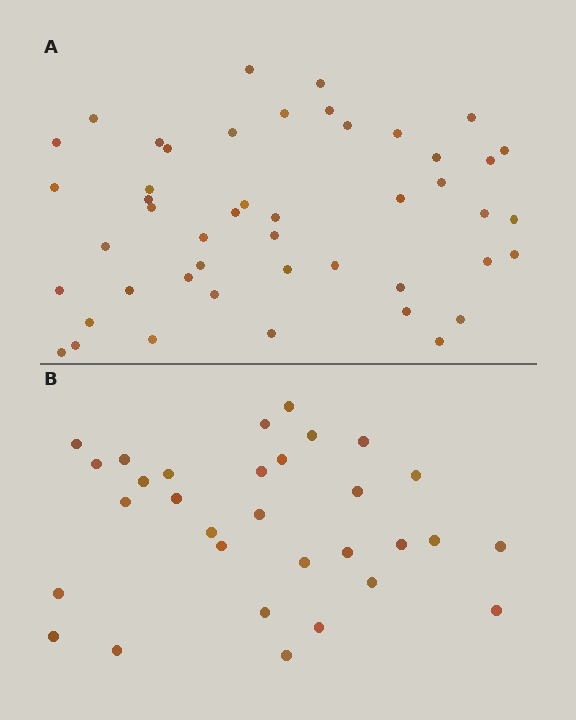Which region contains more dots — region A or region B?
Region A (the top region) has more dots.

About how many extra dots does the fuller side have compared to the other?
Region A has approximately 15 more dots than region B.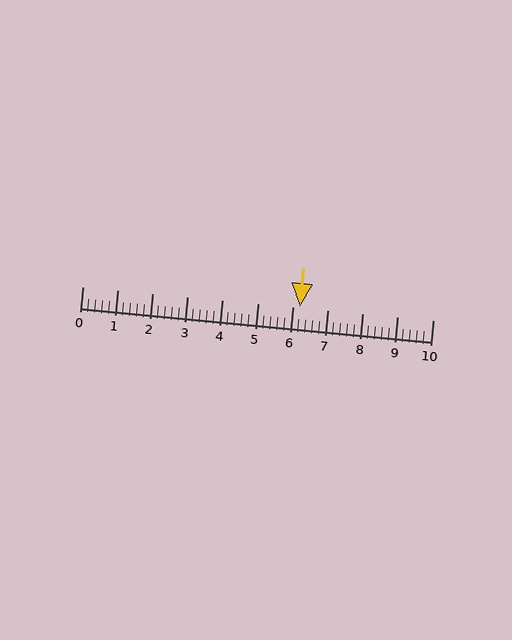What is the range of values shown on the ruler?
The ruler shows values from 0 to 10.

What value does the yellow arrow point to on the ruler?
The yellow arrow points to approximately 6.2.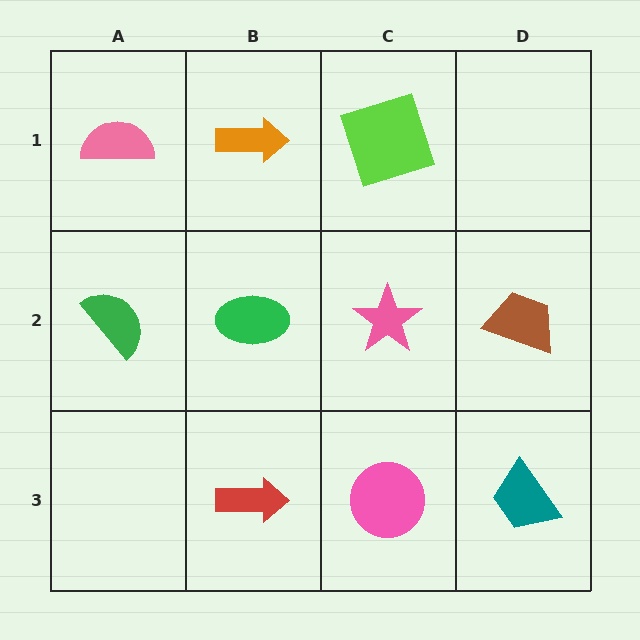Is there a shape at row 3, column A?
No, that cell is empty.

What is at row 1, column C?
A lime square.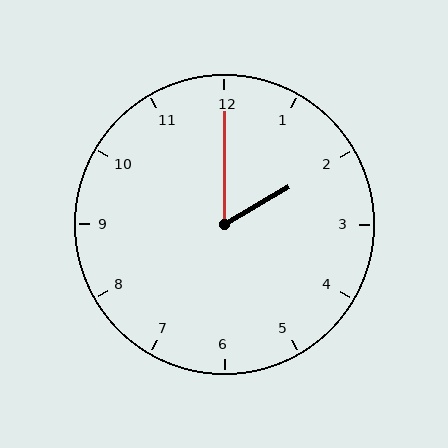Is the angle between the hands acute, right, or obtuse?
It is acute.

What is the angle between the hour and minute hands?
Approximately 60 degrees.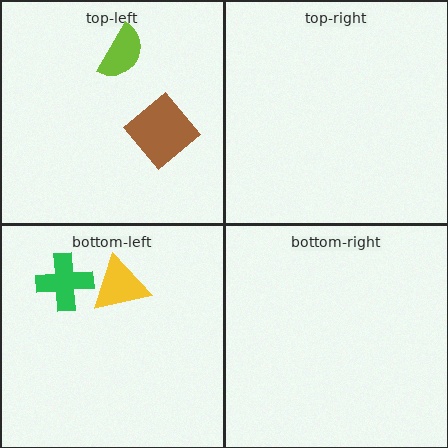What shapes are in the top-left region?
The brown diamond, the lime semicircle.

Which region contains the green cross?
The bottom-left region.